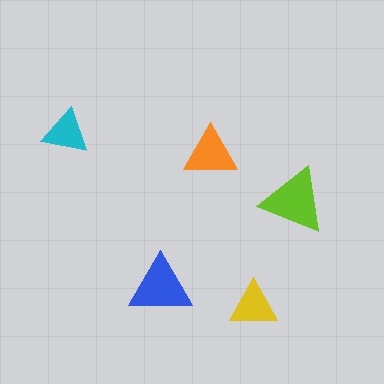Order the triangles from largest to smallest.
the lime one, the blue one, the orange one, the yellow one, the cyan one.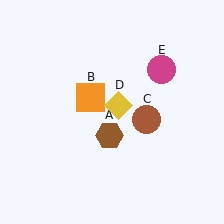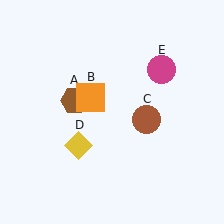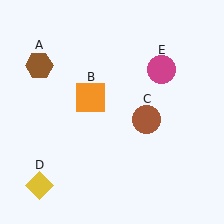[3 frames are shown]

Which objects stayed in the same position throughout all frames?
Orange square (object B) and brown circle (object C) and magenta circle (object E) remained stationary.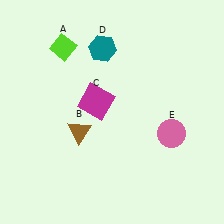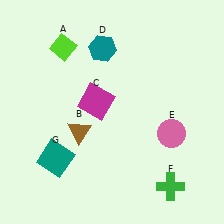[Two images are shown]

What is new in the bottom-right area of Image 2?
A green cross (F) was added in the bottom-right area of Image 2.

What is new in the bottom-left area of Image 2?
A teal square (G) was added in the bottom-left area of Image 2.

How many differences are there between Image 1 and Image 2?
There are 2 differences between the two images.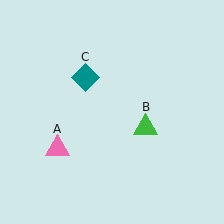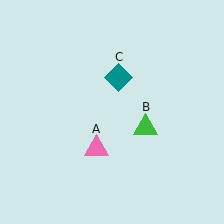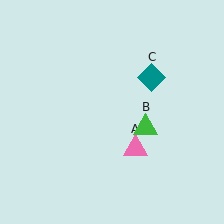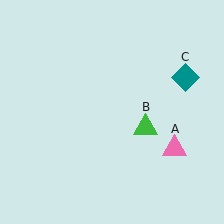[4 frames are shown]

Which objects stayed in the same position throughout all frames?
Green triangle (object B) remained stationary.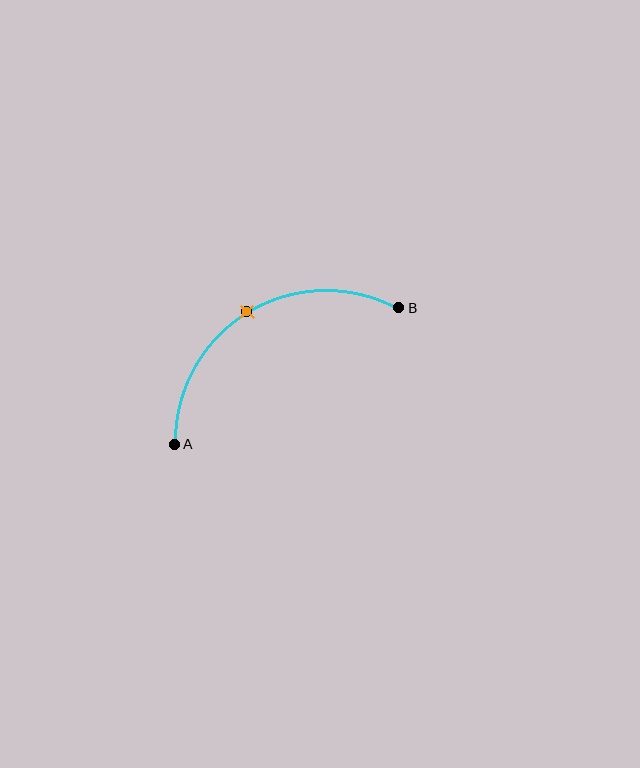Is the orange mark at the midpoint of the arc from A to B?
Yes. The orange mark lies on the arc at equal arc-length from both A and B — it is the arc midpoint.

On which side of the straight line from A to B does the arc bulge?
The arc bulges above the straight line connecting A and B.